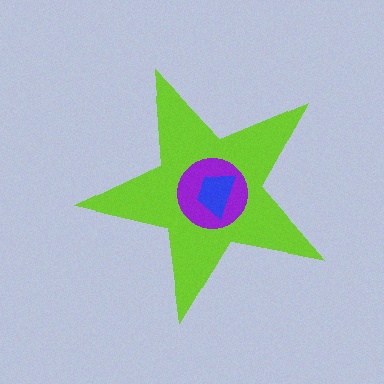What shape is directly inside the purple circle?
The blue trapezoid.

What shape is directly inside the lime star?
The purple circle.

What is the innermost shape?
The blue trapezoid.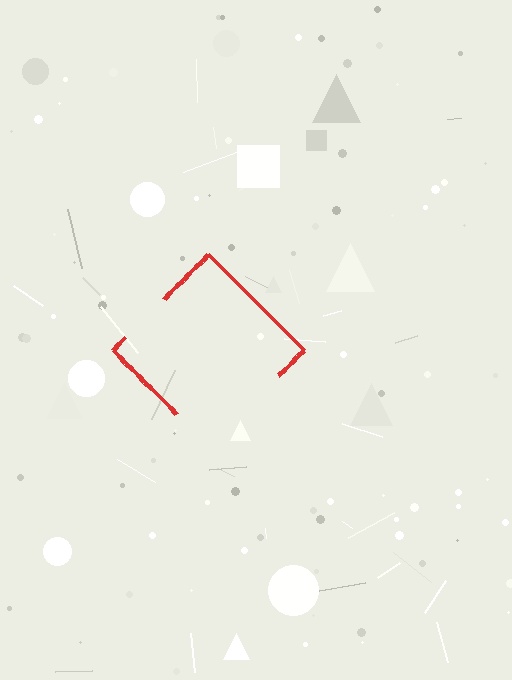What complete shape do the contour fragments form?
The contour fragments form a diamond.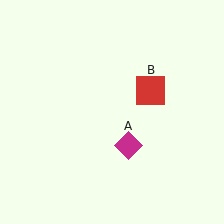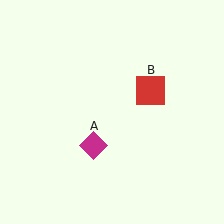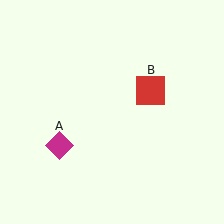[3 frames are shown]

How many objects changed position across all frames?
1 object changed position: magenta diamond (object A).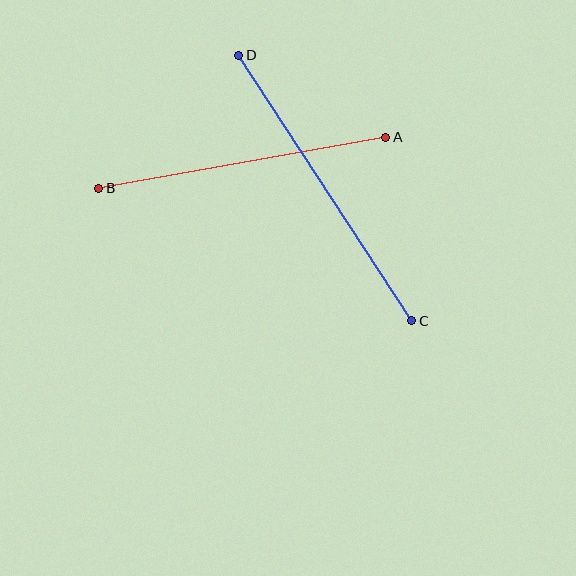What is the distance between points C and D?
The distance is approximately 317 pixels.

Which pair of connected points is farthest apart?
Points C and D are farthest apart.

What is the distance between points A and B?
The distance is approximately 292 pixels.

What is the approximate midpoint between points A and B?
The midpoint is at approximately (242, 163) pixels.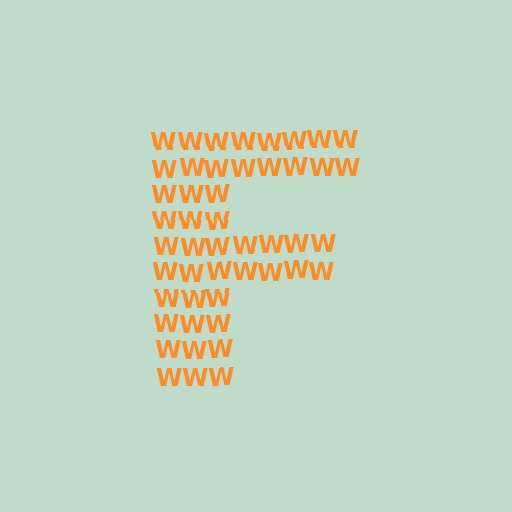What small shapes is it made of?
It is made of small letter W's.